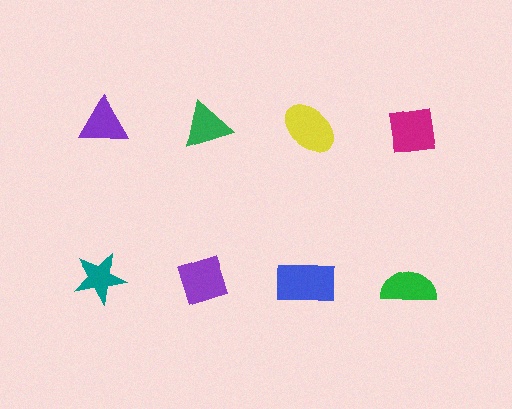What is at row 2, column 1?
A teal star.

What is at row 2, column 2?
A purple diamond.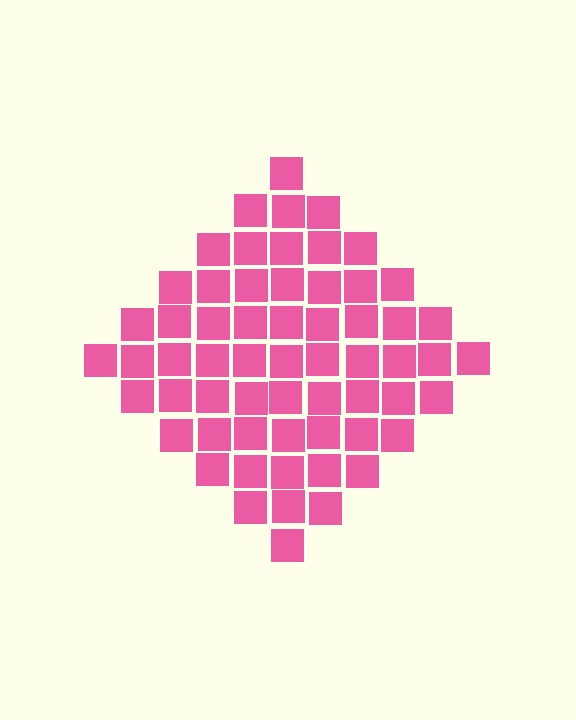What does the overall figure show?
The overall figure shows a diamond.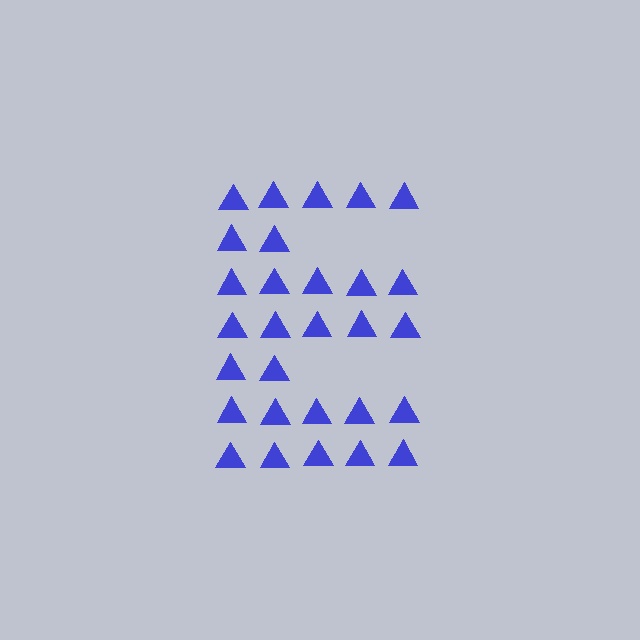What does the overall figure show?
The overall figure shows the letter E.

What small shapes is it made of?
It is made of small triangles.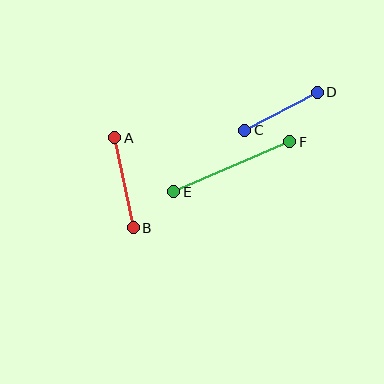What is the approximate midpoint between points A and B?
The midpoint is at approximately (124, 183) pixels.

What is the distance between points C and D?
The distance is approximately 82 pixels.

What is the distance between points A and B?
The distance is approximately 92 pixels.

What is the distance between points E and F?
The distance is approximately 126 pixels.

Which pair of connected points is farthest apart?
Points E and F are farthest apart.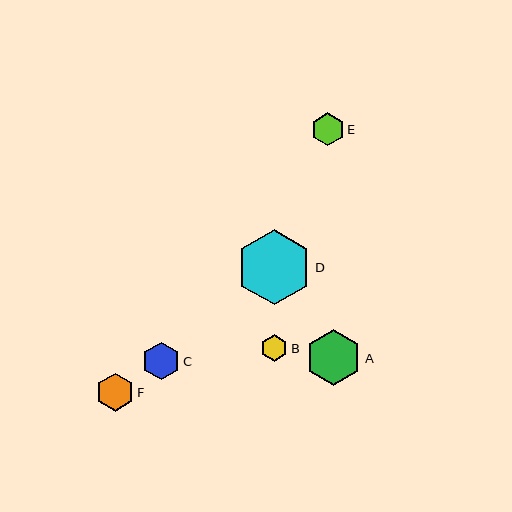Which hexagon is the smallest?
Hexagon B is the smallest with a size of approximately 27 pixels.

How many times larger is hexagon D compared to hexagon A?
Hexagon D is approximately 1.3 times the size of hexagon A.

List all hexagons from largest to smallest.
From largest to smallest: D, A, F, C, E, B.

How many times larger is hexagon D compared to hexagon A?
Hexagon D is approximately 1.3 times the size of hexagon A.